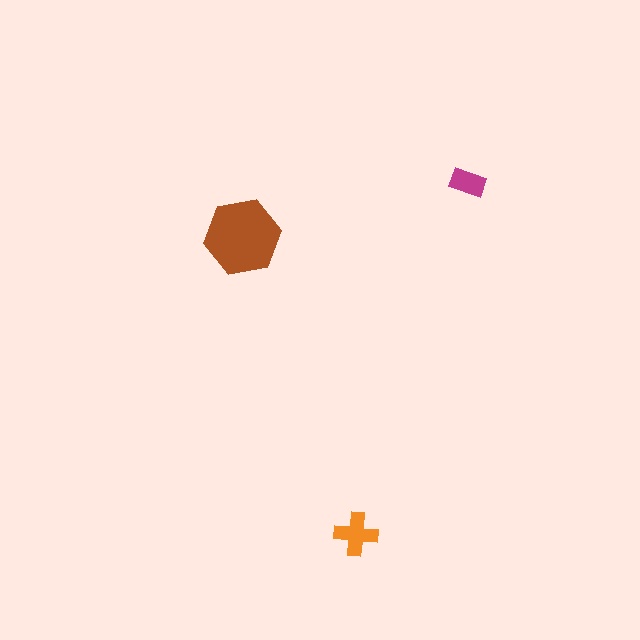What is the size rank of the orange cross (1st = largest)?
2nd.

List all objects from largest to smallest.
The brown hexagon, the orange cross, the magenta rectangle.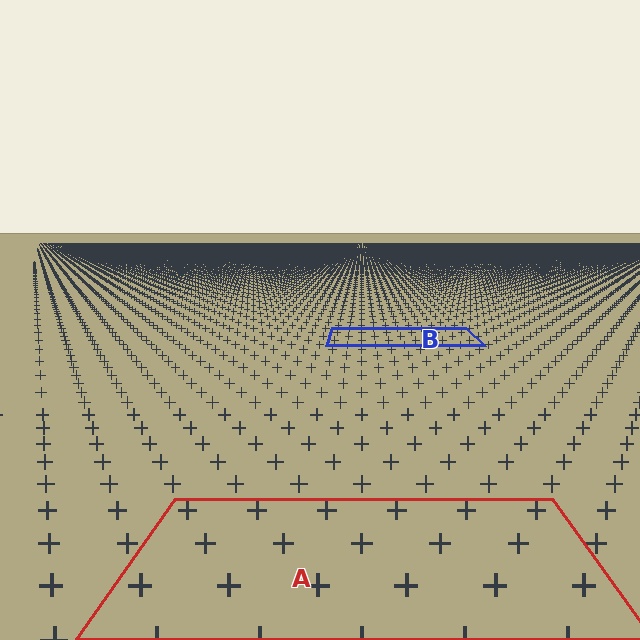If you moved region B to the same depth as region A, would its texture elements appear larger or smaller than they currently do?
They would appear larger. At a closer depth, the same texture elements are projected at a bigger on-screen size.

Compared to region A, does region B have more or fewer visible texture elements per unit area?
Region B has more texture elements per unit area — they are packed more densely because it is farther away.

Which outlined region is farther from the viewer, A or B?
Region B is farther from the viewer — the texture elements inside it appear smaller and more densely packed.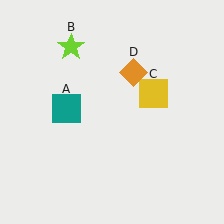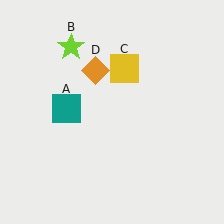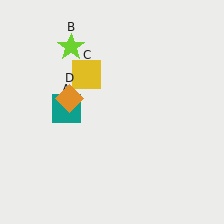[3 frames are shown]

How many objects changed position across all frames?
2 objects changed position: yellow square (object C), orange diamond (object D).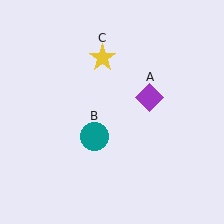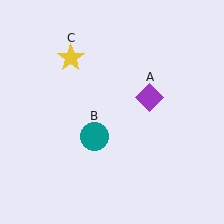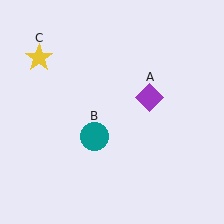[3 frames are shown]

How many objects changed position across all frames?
1 object changed position: yellow star (object C).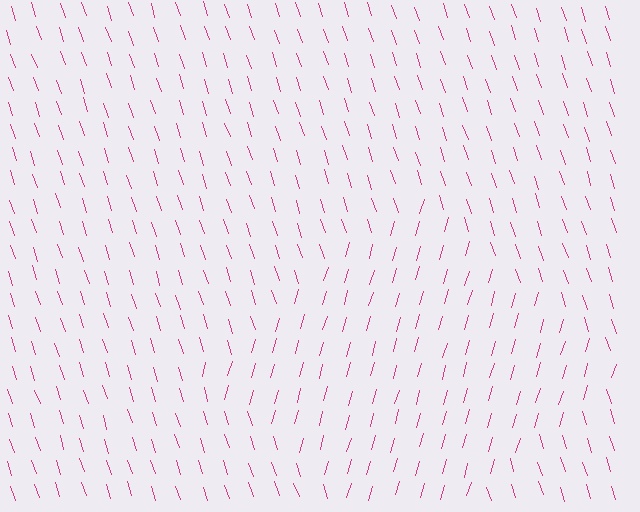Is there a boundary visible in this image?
Yes, there is a texture boundary formed by a change in line orientation.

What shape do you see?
I see a diamond.